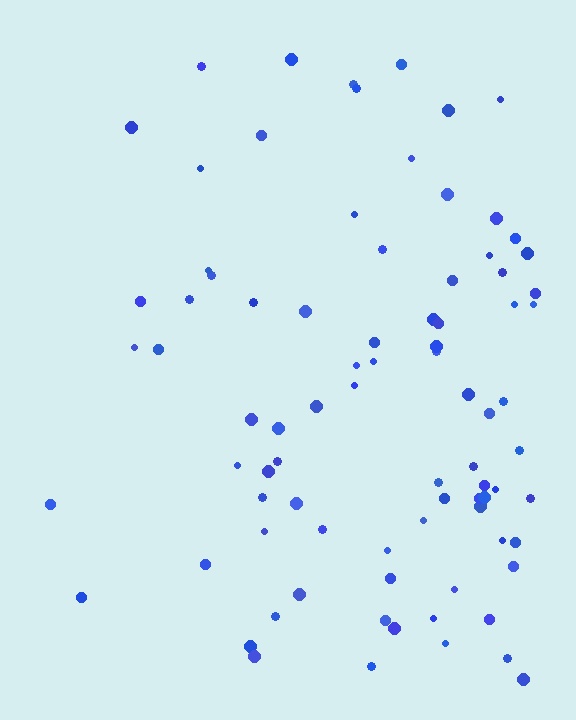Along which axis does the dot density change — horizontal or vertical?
Horizontal.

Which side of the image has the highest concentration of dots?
The right.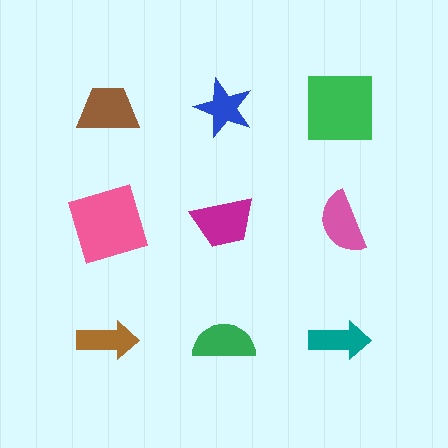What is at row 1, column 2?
A blue star.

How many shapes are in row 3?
3 shapes.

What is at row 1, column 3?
A green square.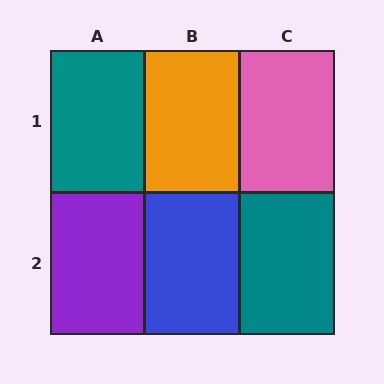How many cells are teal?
2 cells are teal.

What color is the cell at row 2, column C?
Teal.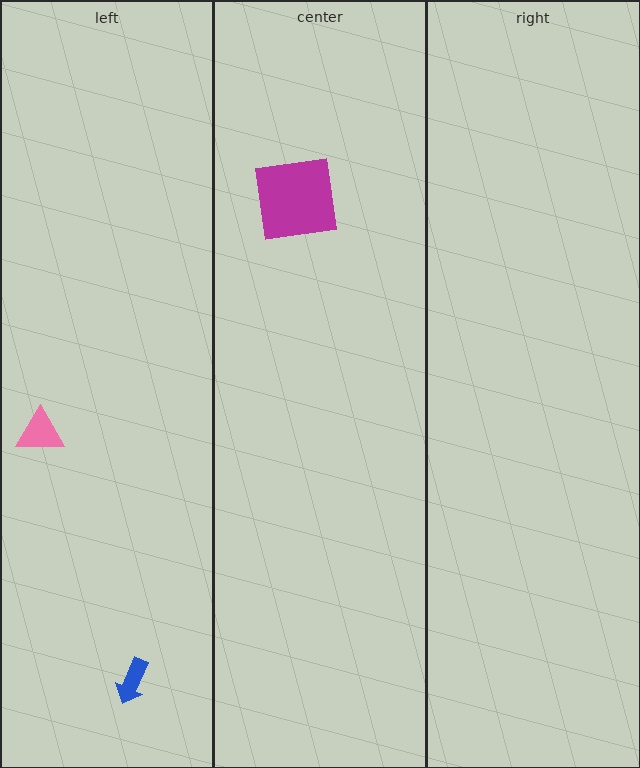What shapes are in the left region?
The blue arrow, the pink triangle.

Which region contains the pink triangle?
The left region.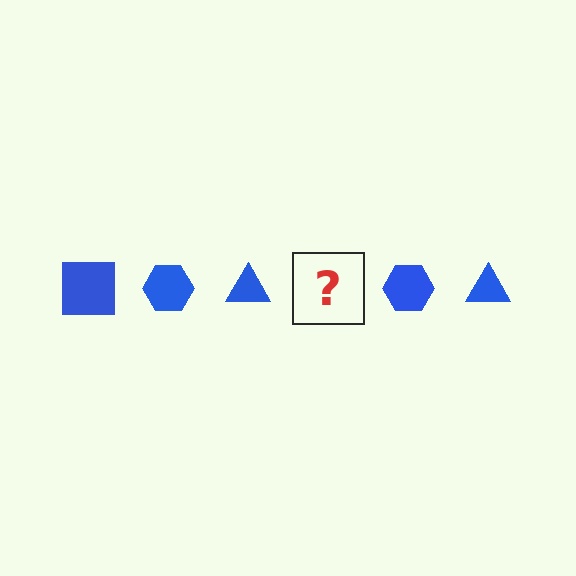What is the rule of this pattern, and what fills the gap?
The rule is that the pattern cycles through square, hexagon, triangle shapes in blue. The gap should be filled with a blue square.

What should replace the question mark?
The question mark should be replaced with a blue square.